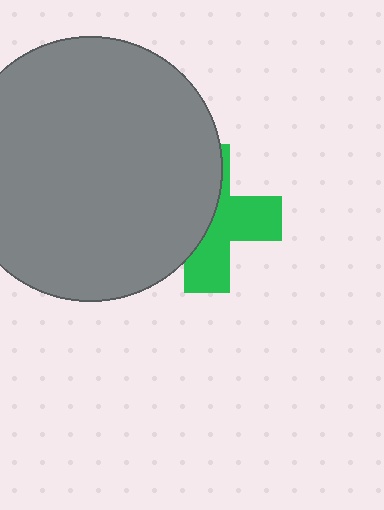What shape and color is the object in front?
The object in front is a gray circle.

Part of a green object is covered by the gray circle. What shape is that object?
It is a cross.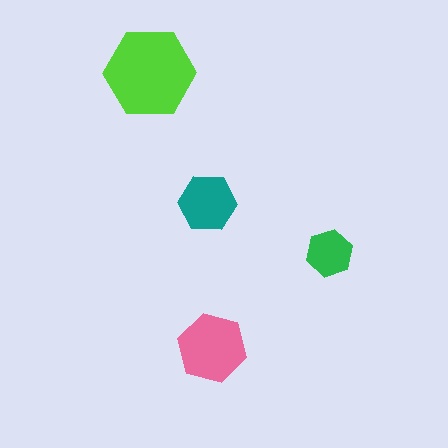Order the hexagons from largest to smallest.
the lime one, the pink one, the teal one, the green one.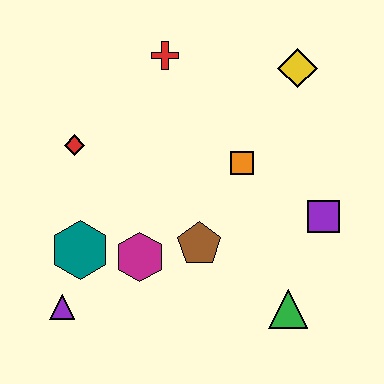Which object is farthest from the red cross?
The green triangle is farthest from the red cross.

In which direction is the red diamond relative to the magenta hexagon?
The red diamond is above the magenta hexagon.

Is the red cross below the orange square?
No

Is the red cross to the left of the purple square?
Yes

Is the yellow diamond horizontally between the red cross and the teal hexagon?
No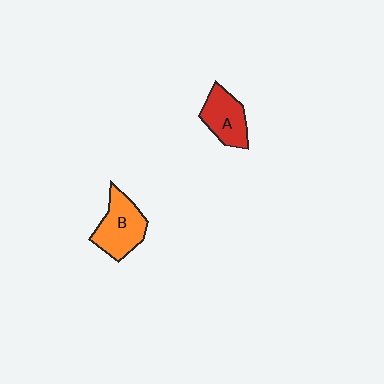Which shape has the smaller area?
Shape A (red).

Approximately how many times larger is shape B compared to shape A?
Approximately 1.2 times.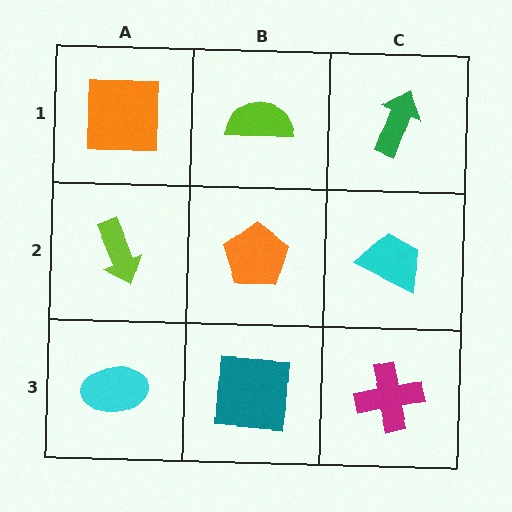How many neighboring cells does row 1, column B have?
3.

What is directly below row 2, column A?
A cyan ellipse.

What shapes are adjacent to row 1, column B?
An orange pentagon (row 2, column B), an orange square (row 1, column A), a green arrow (row 1, column C).